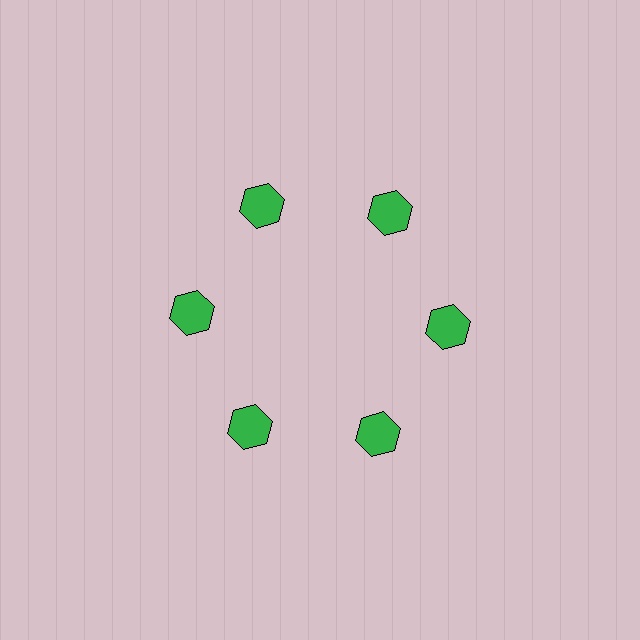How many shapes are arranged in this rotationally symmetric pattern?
There are 6 shapes, arranged in 6 groups of 1.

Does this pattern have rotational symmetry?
Yes, this pattern has 6-fold rotational symmetry. It looks the same after rotating 60 degrees around the center.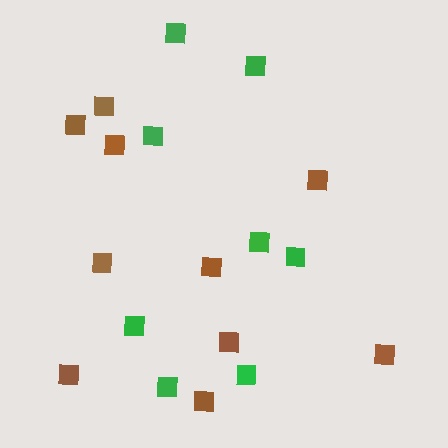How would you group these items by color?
There are 2 groups: one group of brown squares (10) and one group of green squares (8).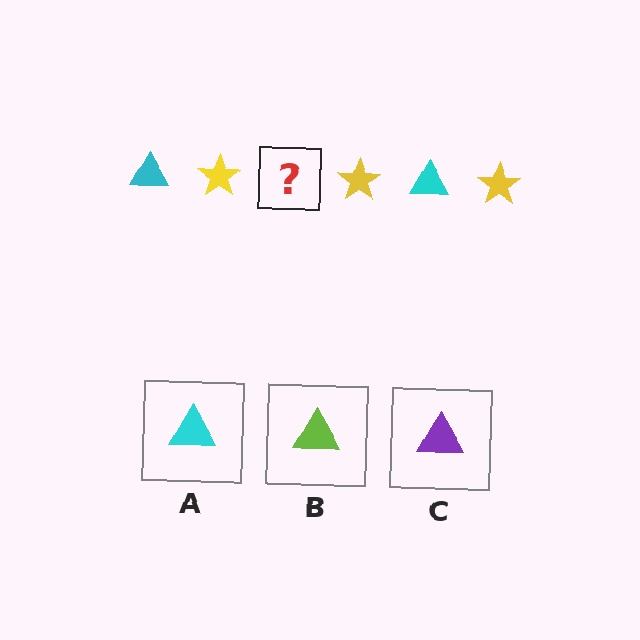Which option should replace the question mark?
Option A.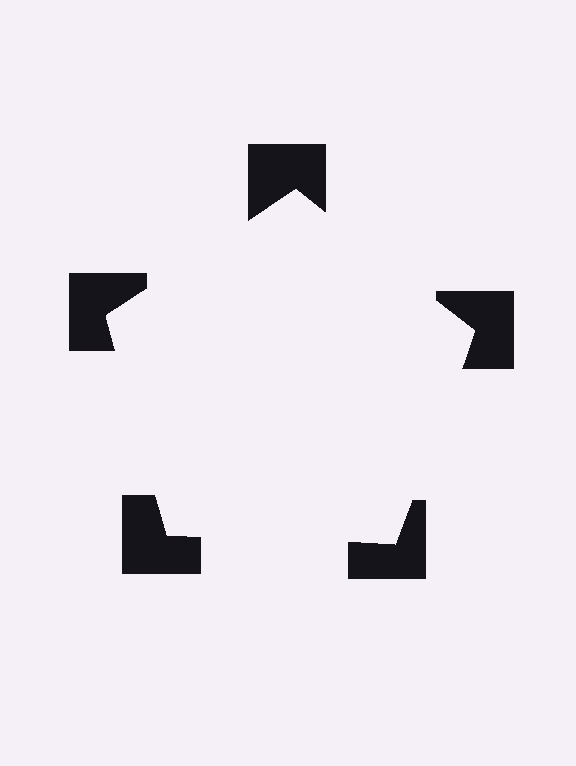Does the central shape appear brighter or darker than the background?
It typically appears slightly brighter than the background, even though no actual brightness change is drawn.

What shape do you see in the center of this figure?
An illusory pentagon — its edges are inferred from the aligned wedge cuts in the notched squares, not physically drawn.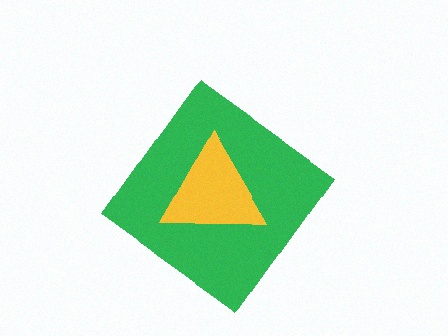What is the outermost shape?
The green diamond.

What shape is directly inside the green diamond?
The yellow triangle.